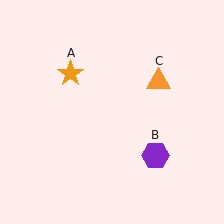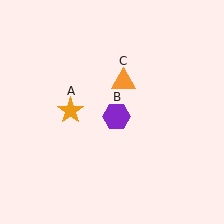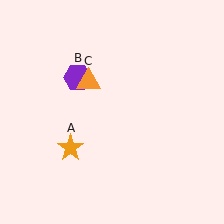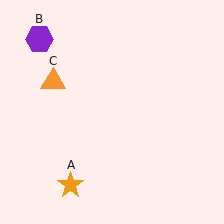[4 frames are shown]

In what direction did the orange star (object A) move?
The orange star (object A) moved down.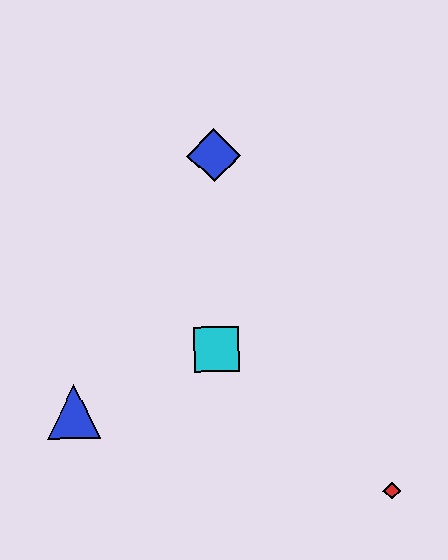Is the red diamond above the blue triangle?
No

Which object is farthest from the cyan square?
The red diamond is farthest from the cyan square.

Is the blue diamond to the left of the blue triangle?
No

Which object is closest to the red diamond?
The cyan square is closest to the red diamond.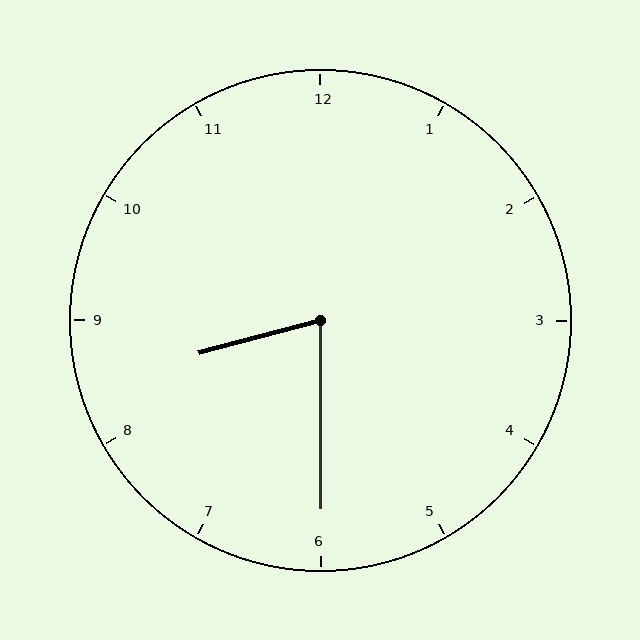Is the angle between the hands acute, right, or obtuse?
It is acute.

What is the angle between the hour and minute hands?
Approximately 75 degrees.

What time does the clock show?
8:30.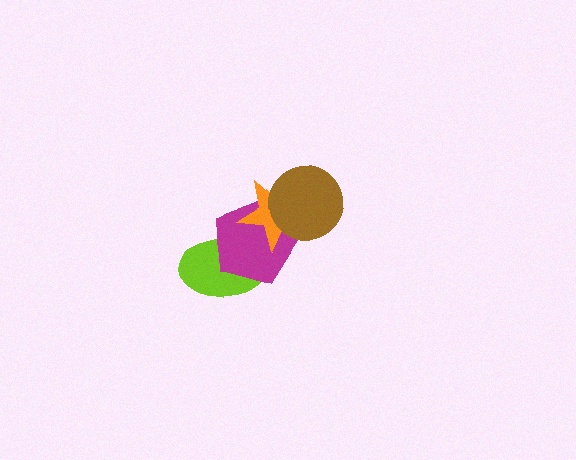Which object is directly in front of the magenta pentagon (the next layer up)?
The orange star is directly in front of the magenta pentagon.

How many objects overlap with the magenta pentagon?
3 objects overlap with the magenta pentagon.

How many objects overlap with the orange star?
3 objects overlap with the orange star.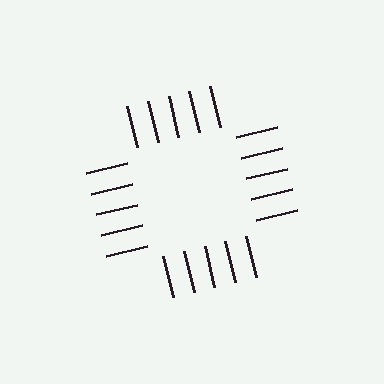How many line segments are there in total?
20 — 5 along each of the 4 edges.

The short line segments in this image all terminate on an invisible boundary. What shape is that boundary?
An illusory square — the line segments terminate on its edges but no continuous stroke is drawn.